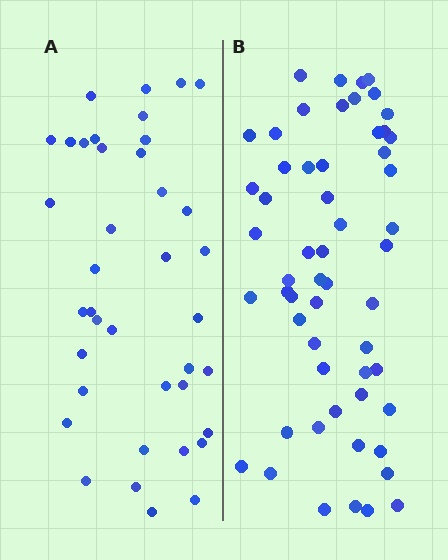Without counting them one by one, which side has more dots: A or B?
Region B (the right region) has more dots.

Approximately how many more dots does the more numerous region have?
Region B has approximately 15 more dots than region A.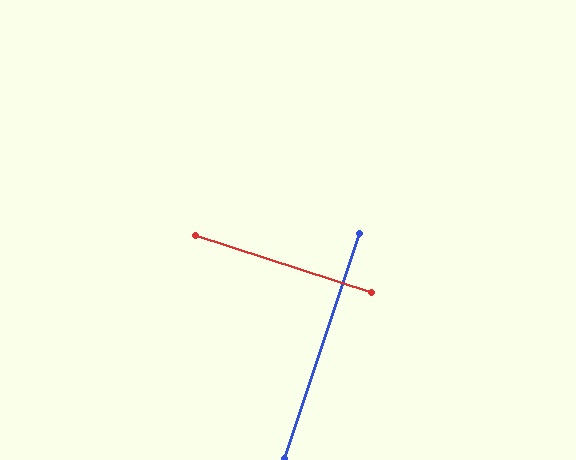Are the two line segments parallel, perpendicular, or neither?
Perpendicular — they meet at approximately 89°.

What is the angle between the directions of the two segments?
Approximately 89 degrees.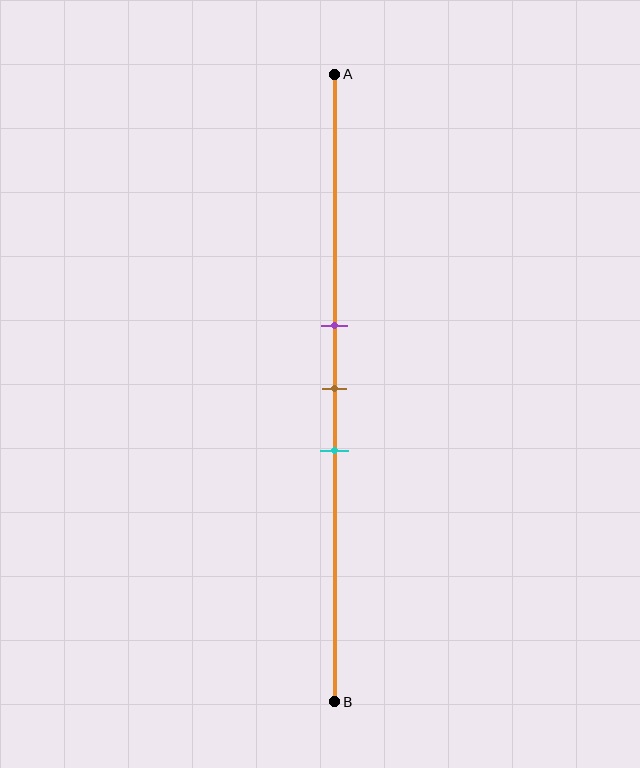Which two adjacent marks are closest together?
The purple and brown marks are the closest adjacent pair.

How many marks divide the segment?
There are 3 marks dividing the segment.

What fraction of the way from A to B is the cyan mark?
The cyan mark is approximately 60% (0.6) of the way from A to B.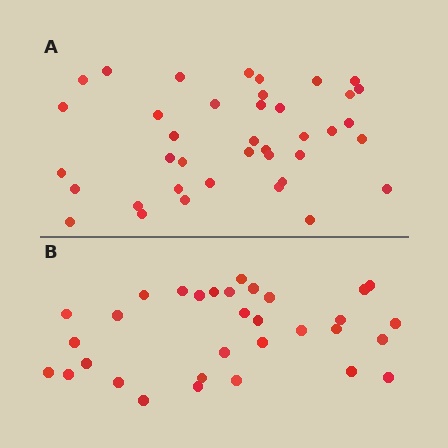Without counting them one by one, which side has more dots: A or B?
Region A (the top region) has more dots.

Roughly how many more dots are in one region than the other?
Region A has roughly 8 or so more dots than region B.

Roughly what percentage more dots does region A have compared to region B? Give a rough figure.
About 20% more.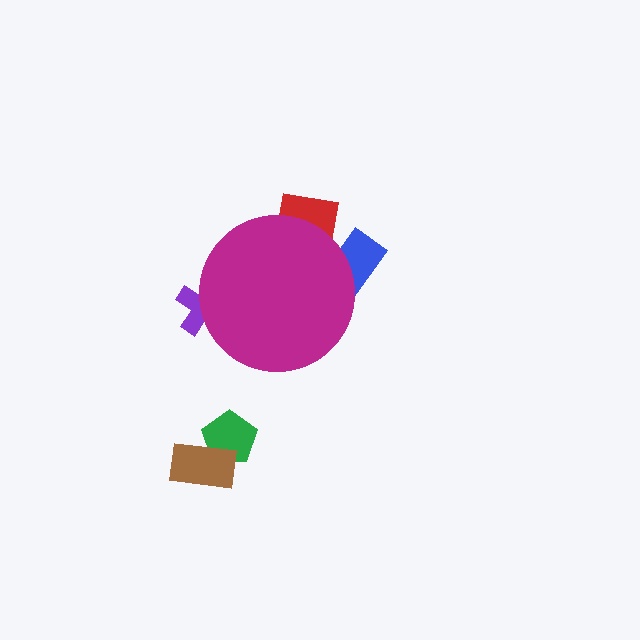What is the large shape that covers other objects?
A magenta circle.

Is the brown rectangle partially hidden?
No, the brown rectangle is fully visible.